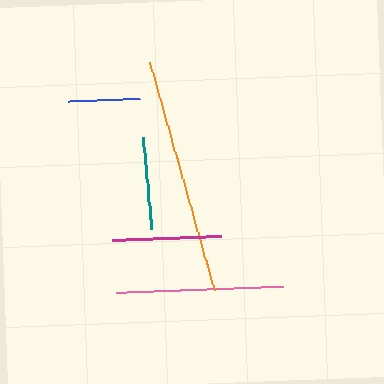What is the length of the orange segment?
The orange segment is approximately 237 pixels long.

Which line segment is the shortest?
The blue line is the shortest at approximately 73 pixels.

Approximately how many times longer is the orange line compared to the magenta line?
The orange line is approximately 2.2 times the length of the magenta line.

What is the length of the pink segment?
The pink segment is approximately 167 pixels long.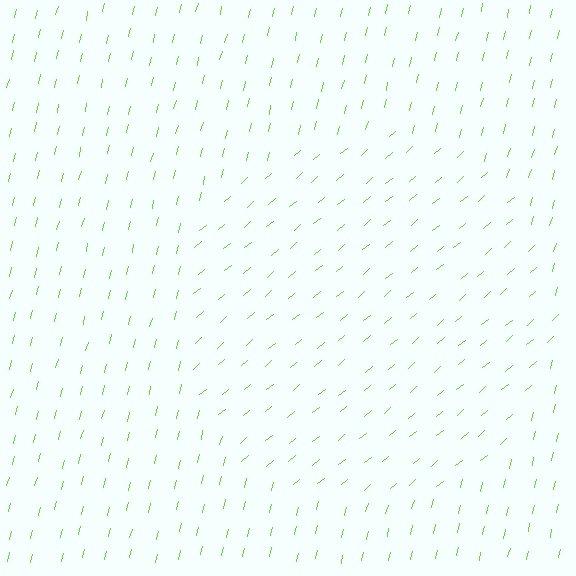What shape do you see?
I see a circle.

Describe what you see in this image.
The image is filled with small lime line segments. A circle region in the image has lines oriented differently from the surrounding lines, creating a visible texture boundary.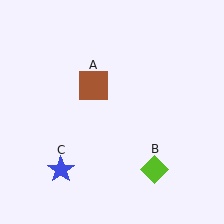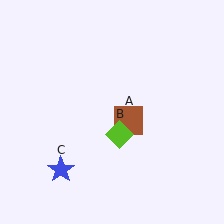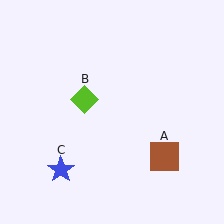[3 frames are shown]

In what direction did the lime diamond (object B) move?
The lime diamond (object B) moved up and to the left.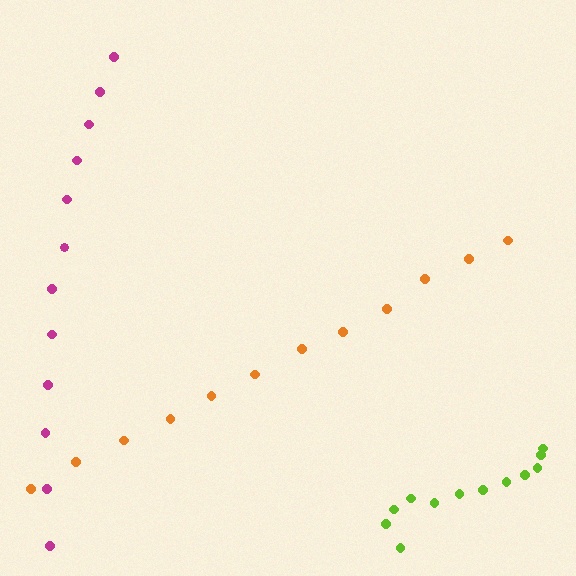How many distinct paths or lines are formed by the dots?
There are 3 distinct paths.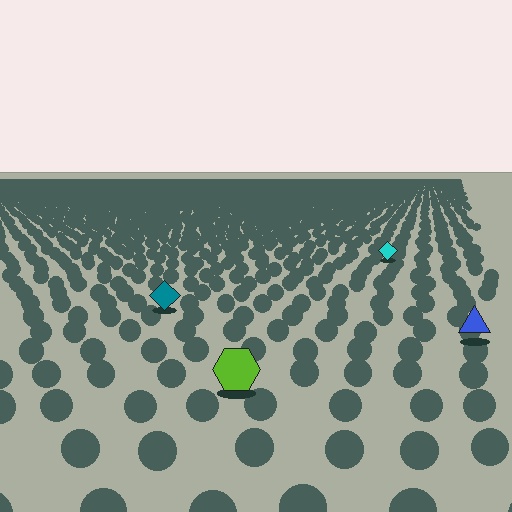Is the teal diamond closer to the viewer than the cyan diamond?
Yes. The teal diamond is closer — you can tell from the texture gradient: the ground texture is coarser near it.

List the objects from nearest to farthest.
From nearest to farthest: the lime hexagon, the blue triangle, the teal diamond, the cyan diamond.